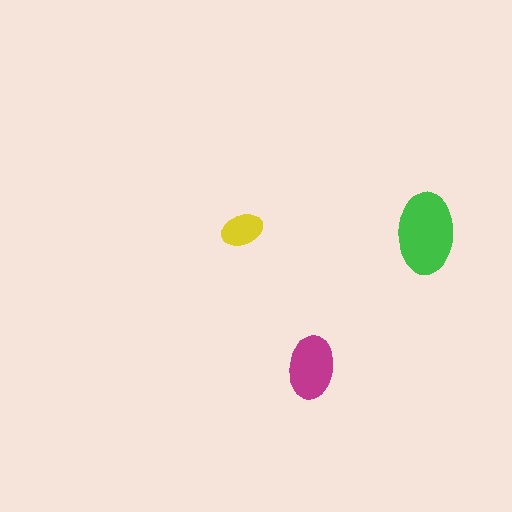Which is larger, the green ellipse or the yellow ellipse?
The green one.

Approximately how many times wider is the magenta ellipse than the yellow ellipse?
About 1.5 times wider.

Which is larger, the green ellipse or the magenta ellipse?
The green one.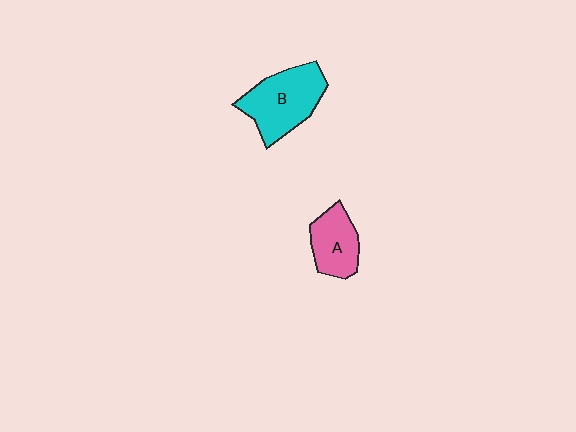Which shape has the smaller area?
Shape A (pink).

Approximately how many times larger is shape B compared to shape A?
Approximately 1.5 times.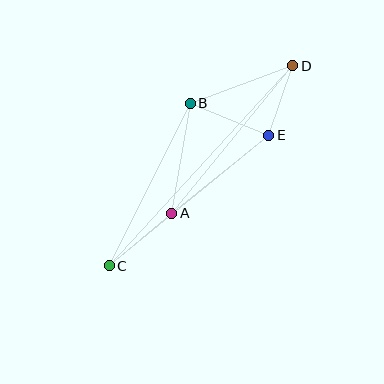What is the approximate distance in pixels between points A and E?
The distance between A and E is approximately 125 pixels.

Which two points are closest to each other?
Points D and E are closest to each other.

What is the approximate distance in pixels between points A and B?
The distance between A and B is approximately 111 pixels.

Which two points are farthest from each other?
Points C and D are farthest from each other.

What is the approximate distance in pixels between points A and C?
The distance between A and C is approximately 82 pixels.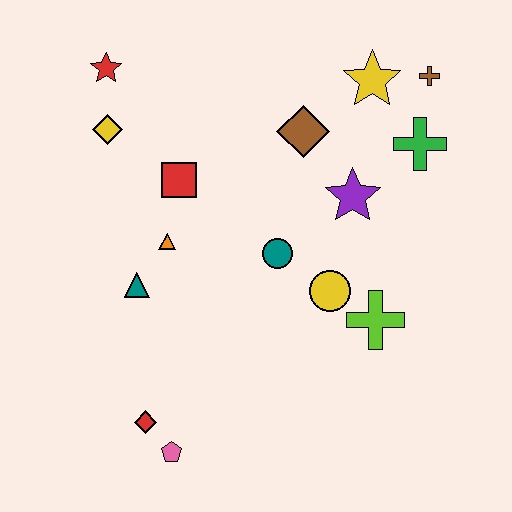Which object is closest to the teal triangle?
The orange triangle is closest to the teal triangle.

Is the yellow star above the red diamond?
Yes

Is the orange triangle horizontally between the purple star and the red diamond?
Yes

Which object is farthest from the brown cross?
The pink pentagon is farthest from the brown cross.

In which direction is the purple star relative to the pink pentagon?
The purple star is above the pink pentagon.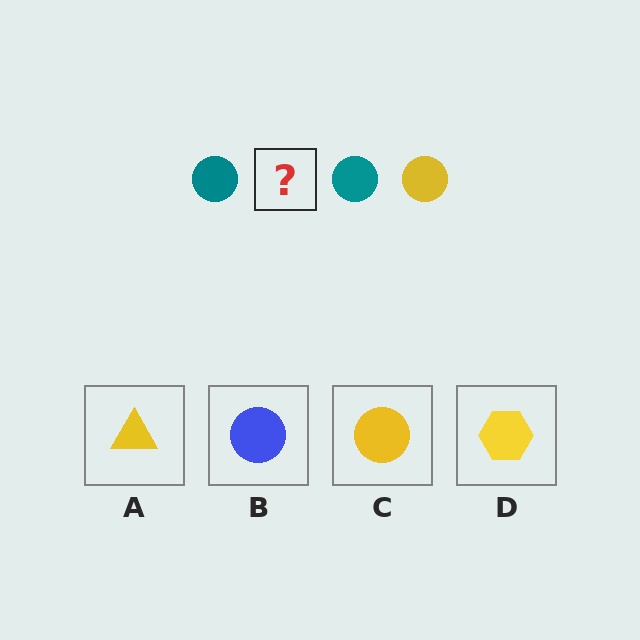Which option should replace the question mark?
Option C.